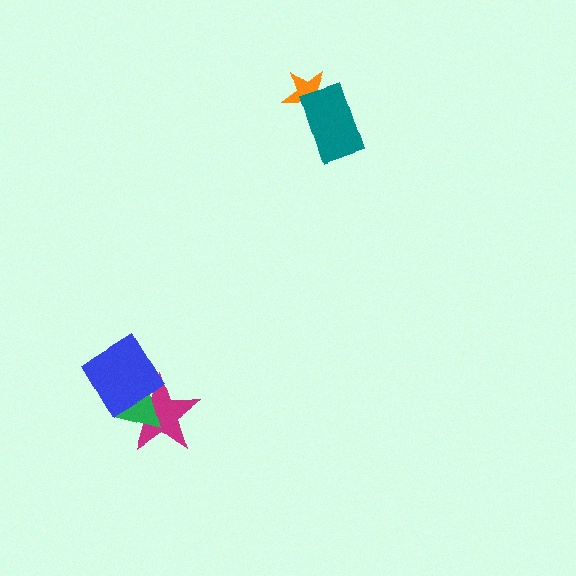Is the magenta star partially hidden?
Yes, it is partially covered by another shape.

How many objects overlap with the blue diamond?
2 objects overlap with the blue diamond.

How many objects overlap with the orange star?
1 object overlaps with the orange star.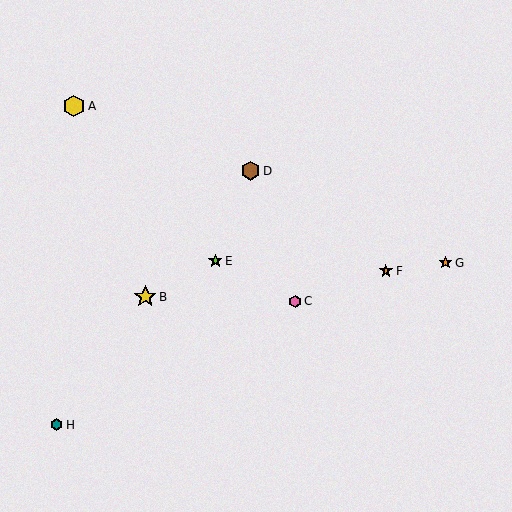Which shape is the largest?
The yellow star (labeled B) is the largest.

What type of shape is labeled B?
Shape B is a yellow star.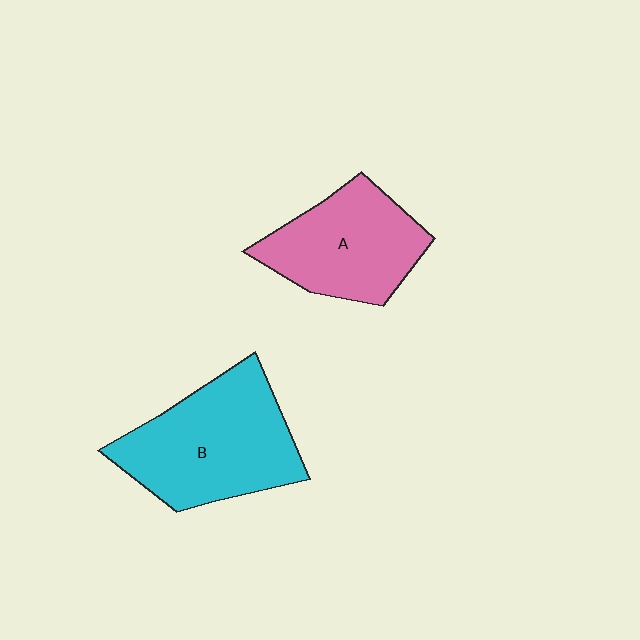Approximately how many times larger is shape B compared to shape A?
Approximately 1.3 times.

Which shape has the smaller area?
Shape A (pink).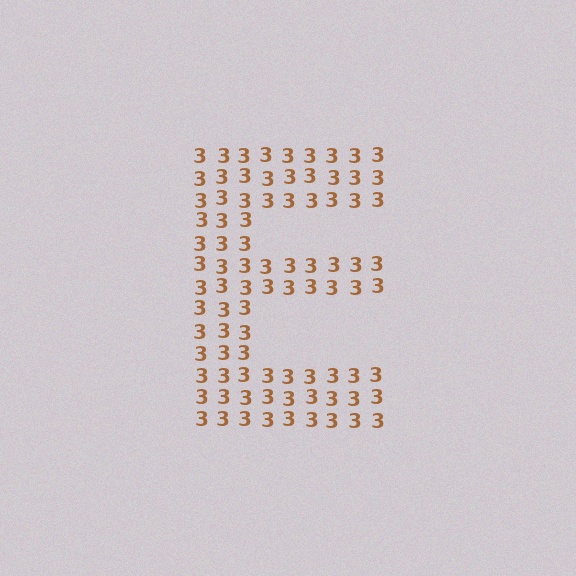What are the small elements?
The small elements are digit 3's.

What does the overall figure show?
The overall figure shows the letter E.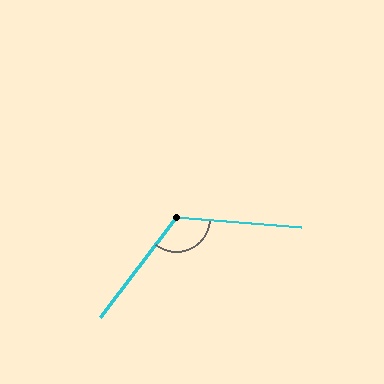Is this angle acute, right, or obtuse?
It is obtuse.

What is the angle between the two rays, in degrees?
Approximately 123 degrees.